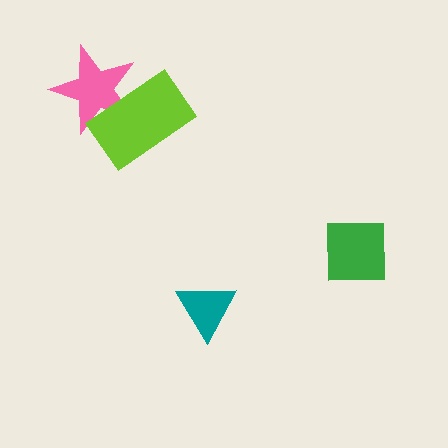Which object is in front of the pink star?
The lime rectangle is in front of the pink star.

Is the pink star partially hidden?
Yes, it is partially covered by another shape.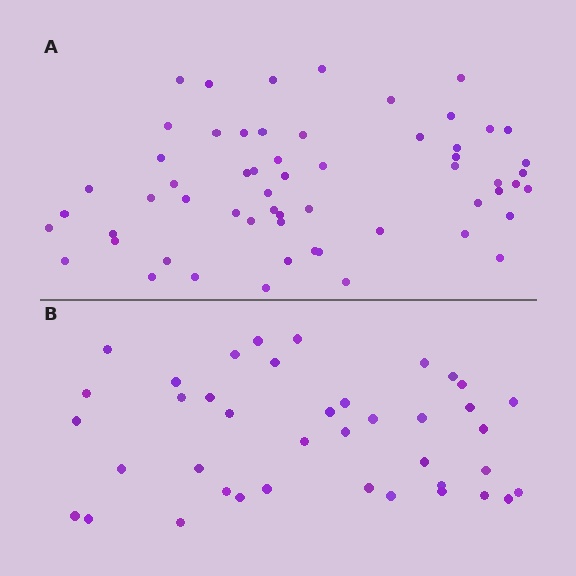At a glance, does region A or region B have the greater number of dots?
Region A (the top region) has more dots.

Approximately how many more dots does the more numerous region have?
Region A has approximately 20 more dots than region B.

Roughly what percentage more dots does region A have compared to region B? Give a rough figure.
About 50% more.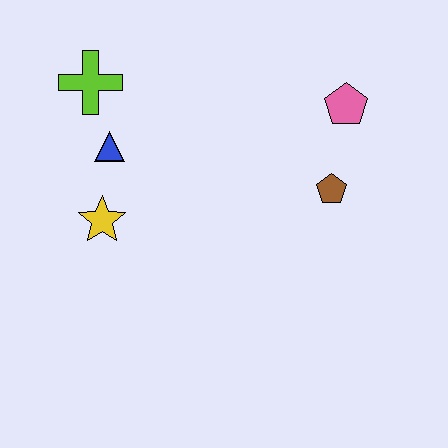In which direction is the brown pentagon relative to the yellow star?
The brown pentagon is to the right of the yellow star.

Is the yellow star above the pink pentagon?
No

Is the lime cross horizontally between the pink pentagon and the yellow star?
No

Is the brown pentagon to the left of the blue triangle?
No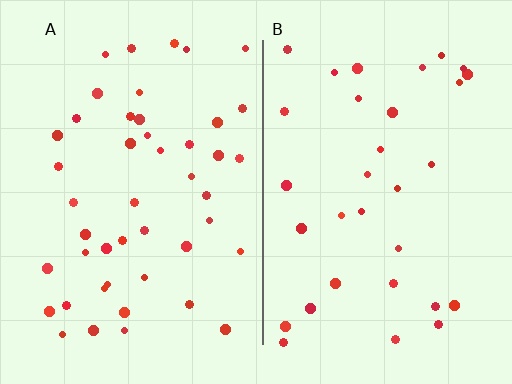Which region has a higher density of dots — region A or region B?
A (the left).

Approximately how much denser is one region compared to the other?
Approximately 1.4× — region A over region B.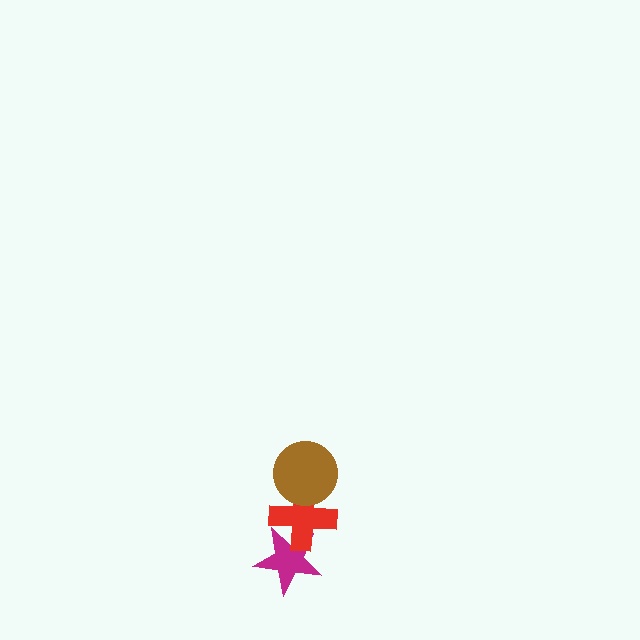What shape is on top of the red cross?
The brown circle is on top of the red cross.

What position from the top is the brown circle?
The brown circle is 1st from the top.